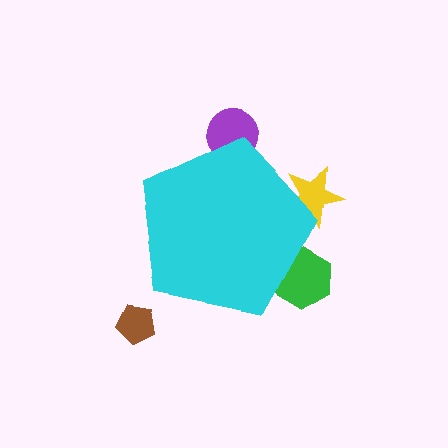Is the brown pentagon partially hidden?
No, the brown pentagon is fully visible.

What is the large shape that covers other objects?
A cyan pentagon.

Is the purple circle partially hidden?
Yes, the purple circle is partially hidden behind the cyan pentagon.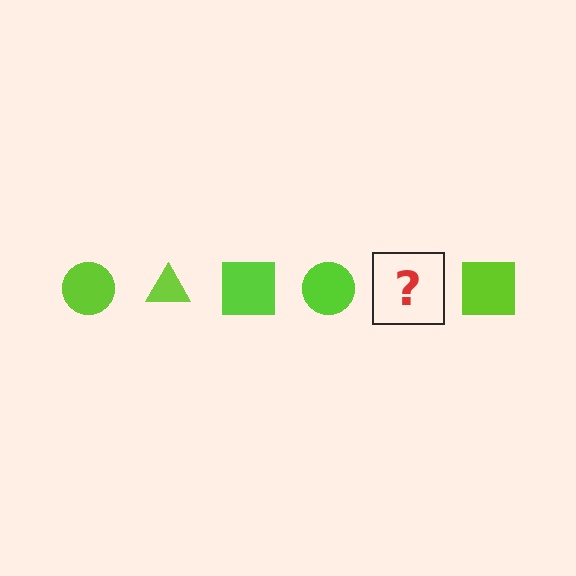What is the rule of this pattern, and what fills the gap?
The rule is that the pattern cycles through circle, triangle, square shapes in lime. The gap should be filled with a lime triangle.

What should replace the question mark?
The question mark should be replaced with a lime triangle.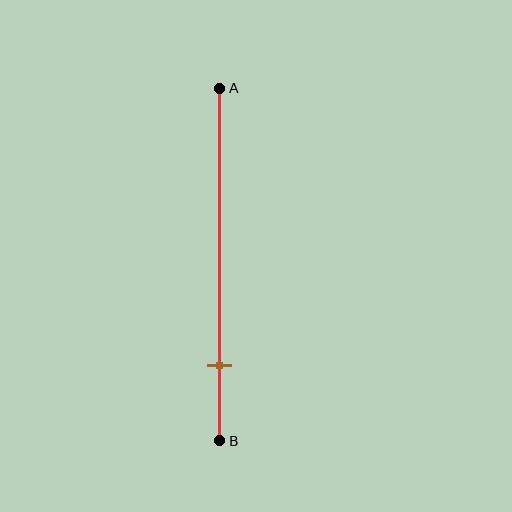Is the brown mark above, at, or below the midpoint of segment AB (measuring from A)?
The brown mark is below the midpoint of segment AB.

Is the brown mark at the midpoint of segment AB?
No, the mark is at about 80% from A, not at the 50% midpoint.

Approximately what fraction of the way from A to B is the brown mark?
The brown mark is approximately 80% of the way from A to B.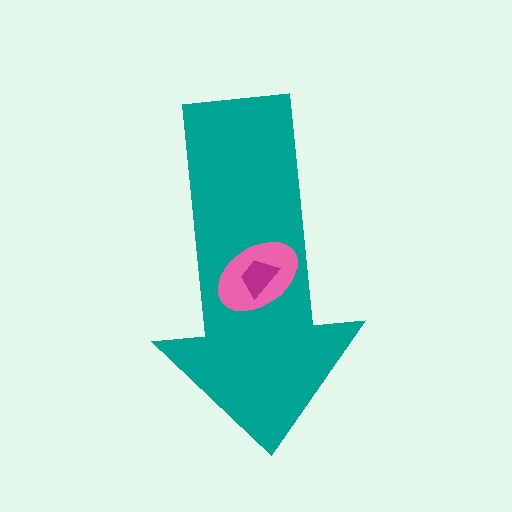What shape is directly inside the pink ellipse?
The magenta trapezoid.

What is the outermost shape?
The teal arrow.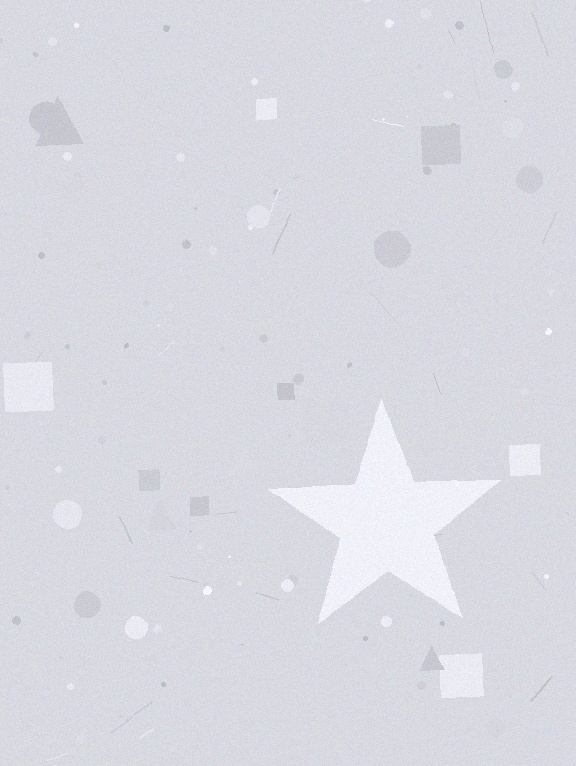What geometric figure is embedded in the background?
A star is embedded in the background.